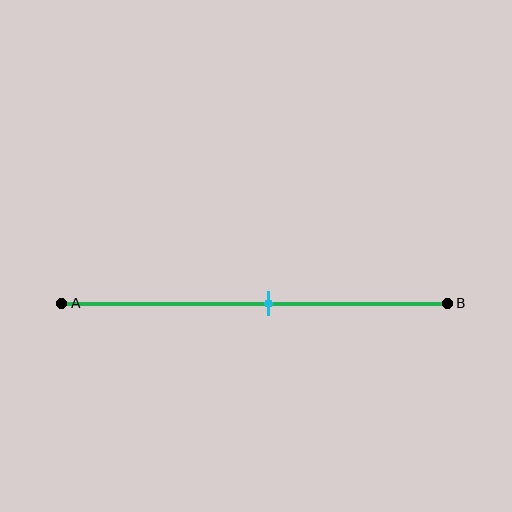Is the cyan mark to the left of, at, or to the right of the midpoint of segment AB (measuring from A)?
The cyan mark is to the right of the midpoint of segment AB.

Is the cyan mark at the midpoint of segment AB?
No, the mark is at about 55% from A, not at the 50% midpoint.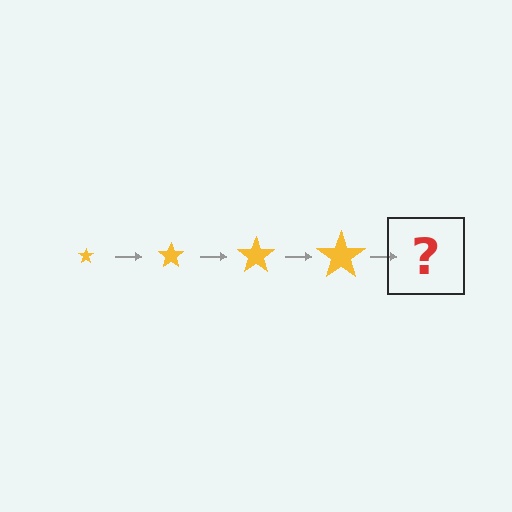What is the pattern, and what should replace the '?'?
The pattern is that the star gets progressively larger each step. The '?' should be a yellow star, larger than the previous one.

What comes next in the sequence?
The next element should be a yellow star, larger than the previous one.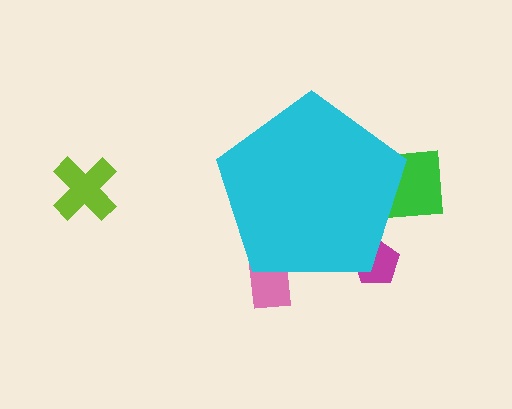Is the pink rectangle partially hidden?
Yes, the pink rectangle is partially hidden behind the cyan pentagon.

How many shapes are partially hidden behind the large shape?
3 shapes are partially hidden.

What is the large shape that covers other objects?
A cyan pentagon.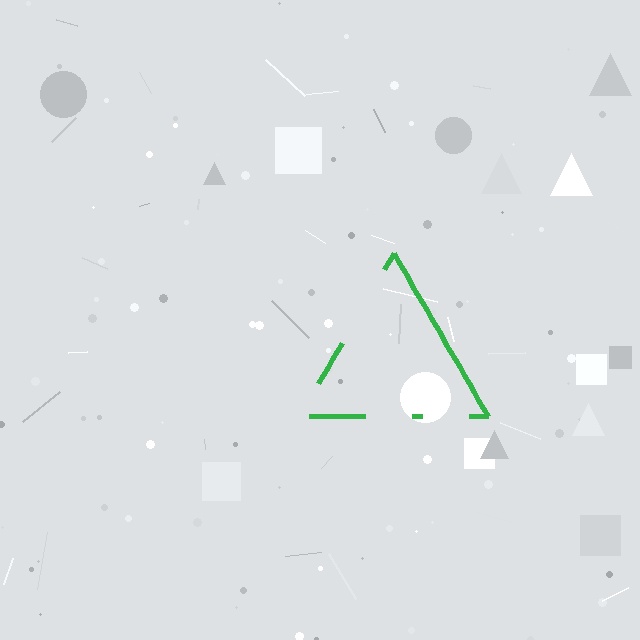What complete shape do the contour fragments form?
The contour fragments form a triangle.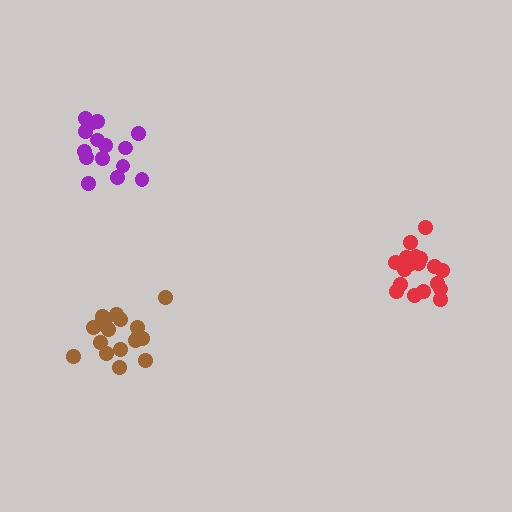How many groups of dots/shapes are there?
There are 3 groups.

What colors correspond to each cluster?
The clusters are colored: red, purple, brown.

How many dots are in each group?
Group 1: 18 dots, Group 2: 16 dots, Group 3: 18 dots (52 total).